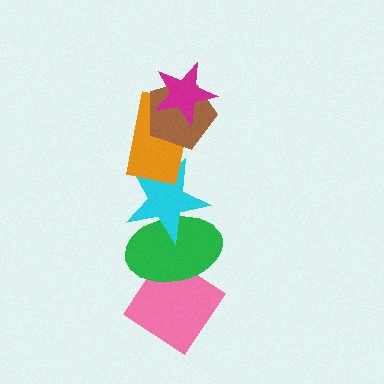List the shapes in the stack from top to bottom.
From top to bottom: the magenta star, the brown pentagon, the orange rectangle, the cyan star, the green ellipse, the pink diamond.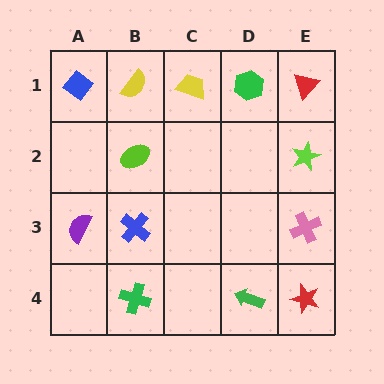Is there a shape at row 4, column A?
No, that cell is empty.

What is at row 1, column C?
A yellow trapezoid.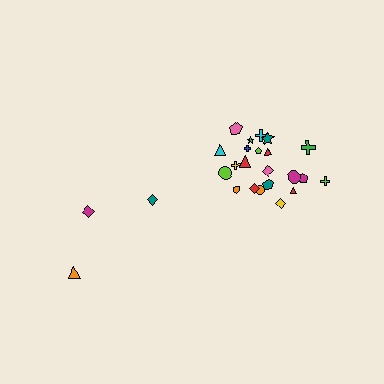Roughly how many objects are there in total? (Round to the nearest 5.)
Roughly 25 objects in total.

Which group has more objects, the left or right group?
The right group.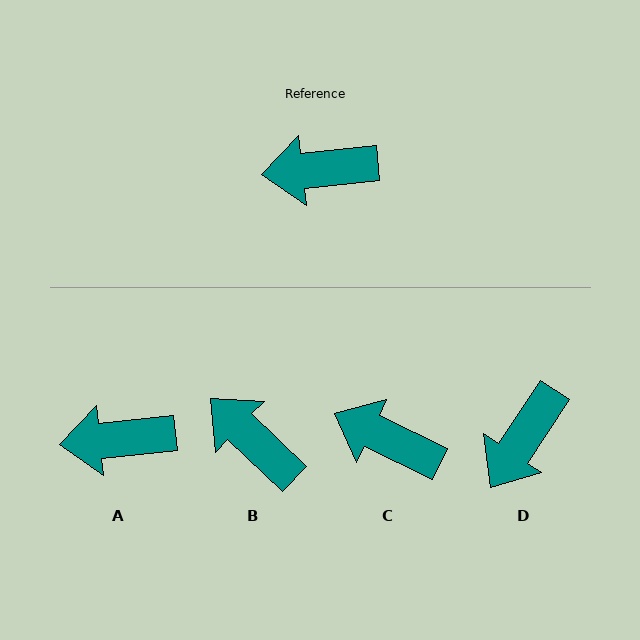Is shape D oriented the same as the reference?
No, it is off by about 50 degrees.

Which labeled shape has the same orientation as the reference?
A.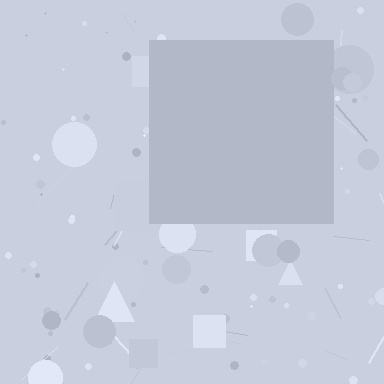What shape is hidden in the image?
A square is hidden in the image.